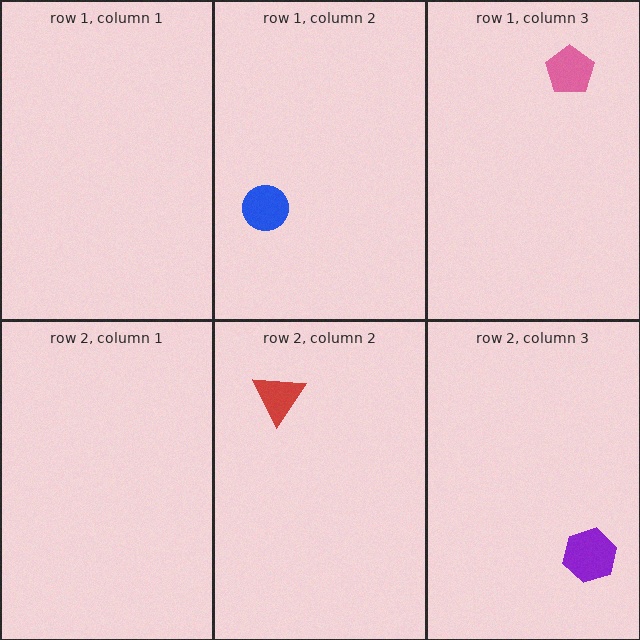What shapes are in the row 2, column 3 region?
The purple hexagon.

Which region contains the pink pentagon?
The row 1, column 3 region.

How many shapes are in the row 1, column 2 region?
1.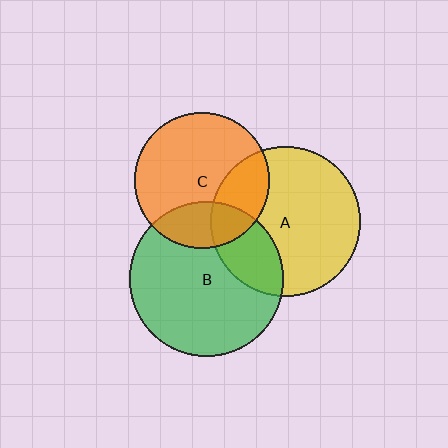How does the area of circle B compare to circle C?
Approximately 1.3 times.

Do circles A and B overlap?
Yes.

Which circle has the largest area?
Circle B (green).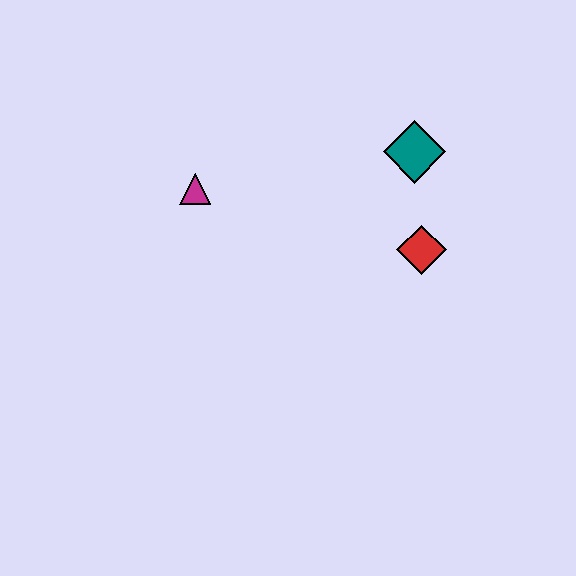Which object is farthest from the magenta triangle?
The red diamond is farthest from the magenta triangle.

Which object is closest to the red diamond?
The teal diamond is closest to the red diamond.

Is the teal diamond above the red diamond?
Yes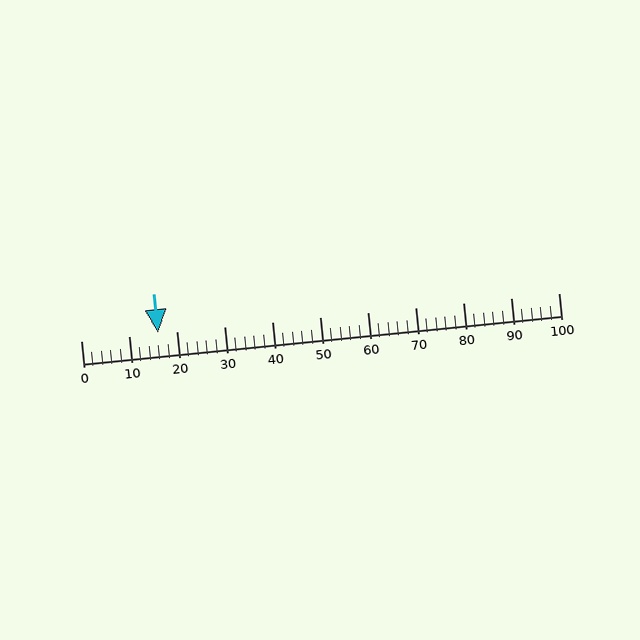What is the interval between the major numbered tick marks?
The major tick marks are spaced 10 units apart.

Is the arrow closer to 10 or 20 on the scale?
The arrow is closer to 20.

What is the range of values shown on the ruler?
The ruler shows values from 0 to 100.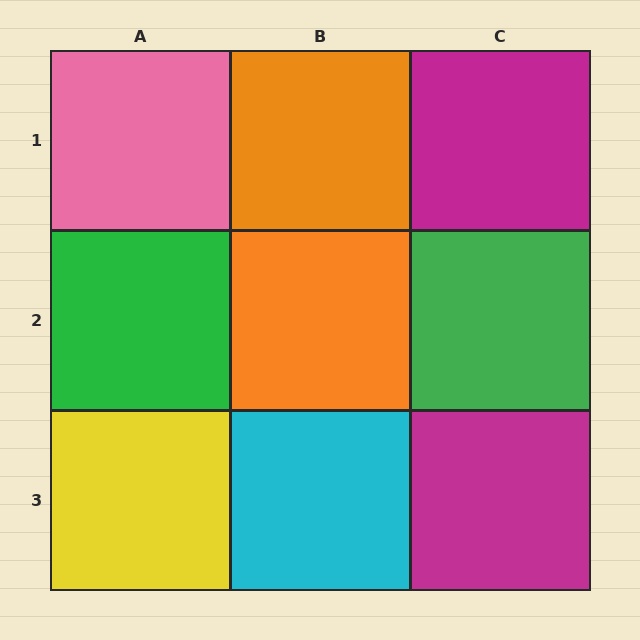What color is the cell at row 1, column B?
Orange.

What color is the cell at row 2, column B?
Orange.